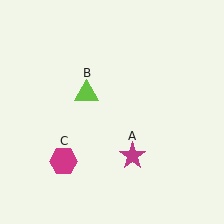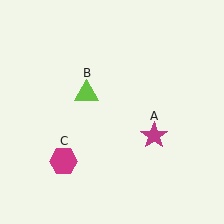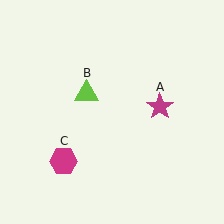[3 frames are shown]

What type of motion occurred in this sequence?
The magenta star (object A) rotated counterclockwise around the center of the scene.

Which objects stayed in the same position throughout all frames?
Lime triangle (object B) and magenta hexagon (object C) remained stationary.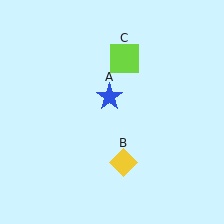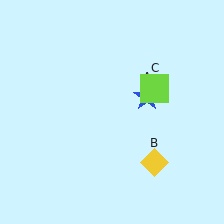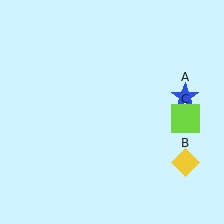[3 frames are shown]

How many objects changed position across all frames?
3 objects changed position: blue star (object A), yellow diamond (object B), lime square (object C).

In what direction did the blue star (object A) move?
The blue star (object A) moved right.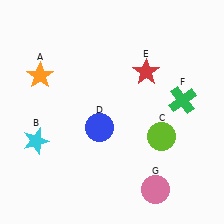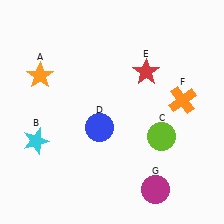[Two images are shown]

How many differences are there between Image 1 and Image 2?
There are 2 differences between the two images.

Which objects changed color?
F changed from green to orange. G changed from pink to magenta.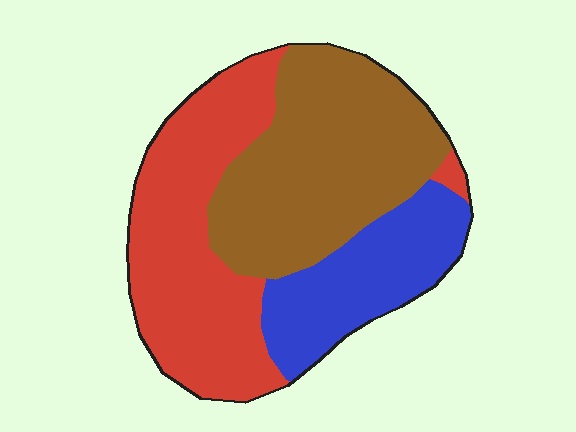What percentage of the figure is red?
Red covers roughly 40% of the figure.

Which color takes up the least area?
Blue, at roughly 20%.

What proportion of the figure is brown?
Brown covers 40% of the figure.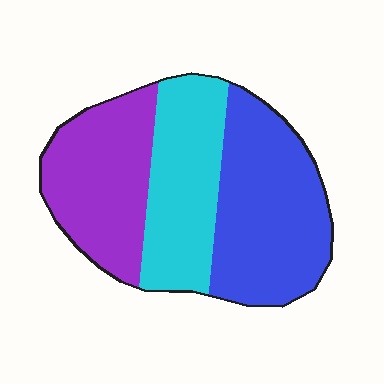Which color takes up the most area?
Blue, at roughly 40%.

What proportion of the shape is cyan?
Cyan covers around 30% of the shape.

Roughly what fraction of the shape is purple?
Purple takes up about one third (1/3) of the shape.